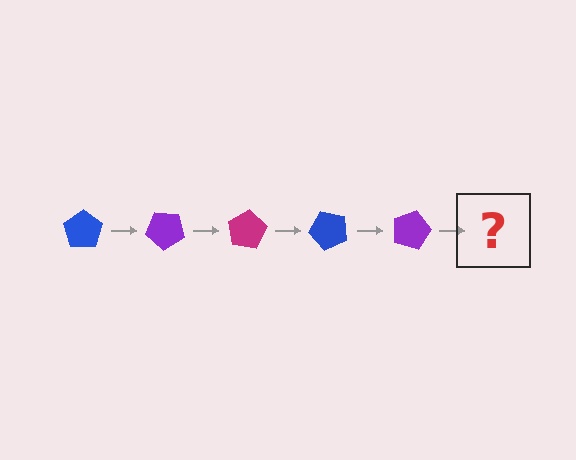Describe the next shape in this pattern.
It should be a magenta pentagon, rotated 200 degrees from the start.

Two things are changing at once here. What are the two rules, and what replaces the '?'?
The two rules are that it rotates 40 degrees each step and the color cycles through blue, purple, and magenta. The '?' should be a magenta pentagon, rotated 200 degrees from the start.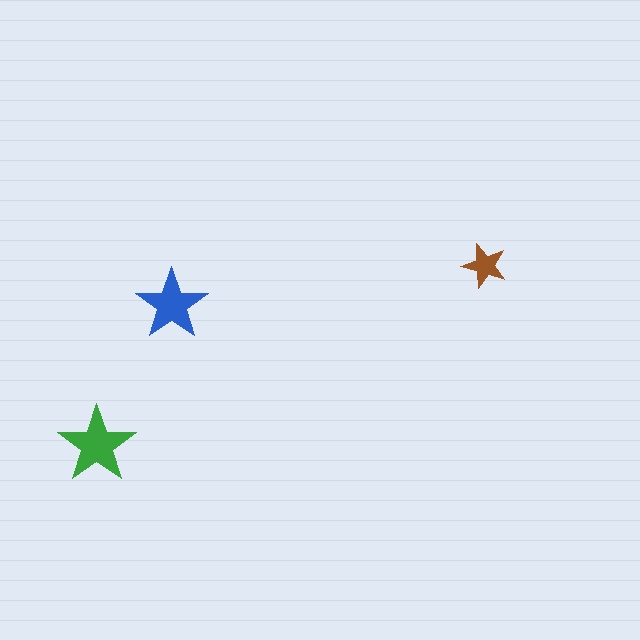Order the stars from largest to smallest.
the green one, the blue one, the brown one.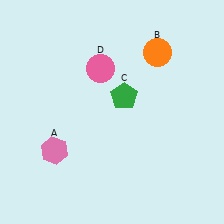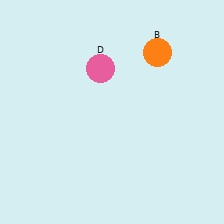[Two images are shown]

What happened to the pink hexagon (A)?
The pink hexagon (A) was removed in Image 2. It was in the bottom-left area of Image 1.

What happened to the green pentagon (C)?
The green pentagon (C) was removed in Image 2. It was in the top-right area of Image 1.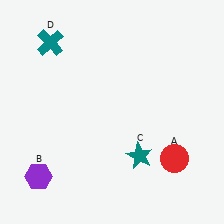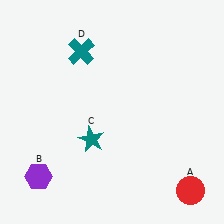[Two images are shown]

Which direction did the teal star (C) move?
The teal star (C) moved left.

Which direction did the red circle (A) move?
The red circle (A) moved down.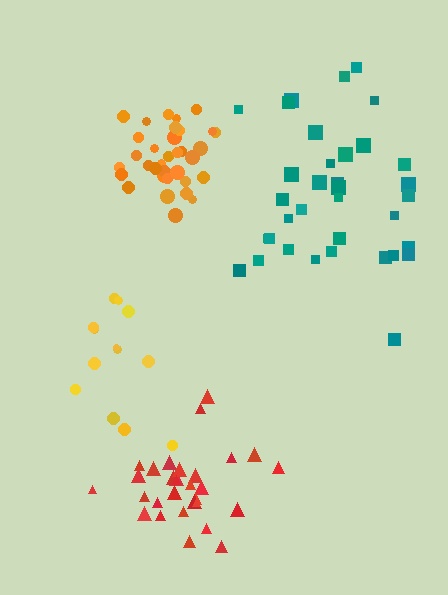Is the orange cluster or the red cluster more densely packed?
Orange.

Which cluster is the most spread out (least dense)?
Teal.